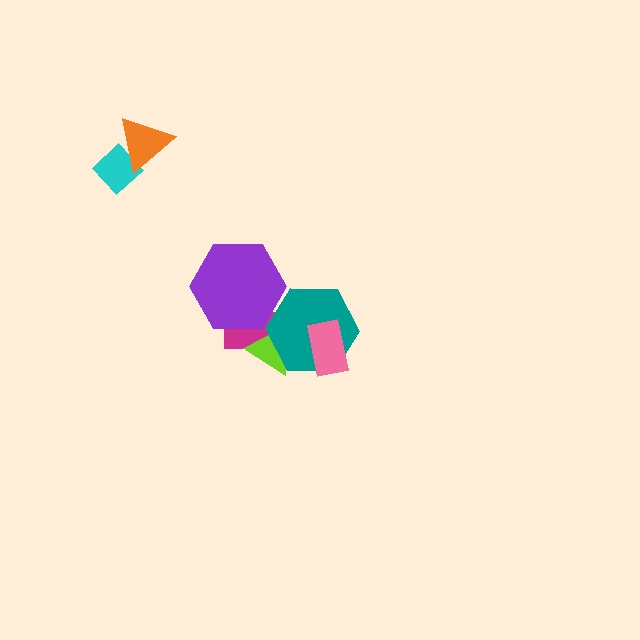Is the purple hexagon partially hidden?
No, no other shape covers it.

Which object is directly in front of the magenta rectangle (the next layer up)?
The lime triangle is directly in front of the magenta rectangle.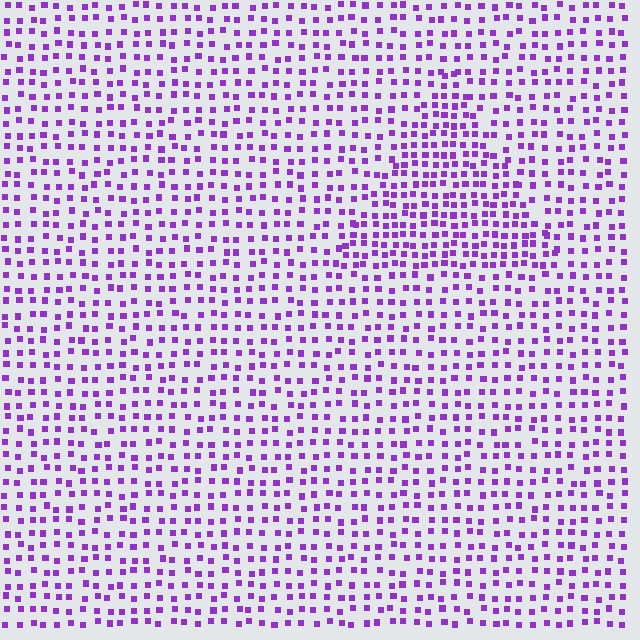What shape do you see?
I see a triangle.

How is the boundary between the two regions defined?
The boundary is defined by a change in element density (approximately 1.7x ratio). All elements are the same color, size, and shape.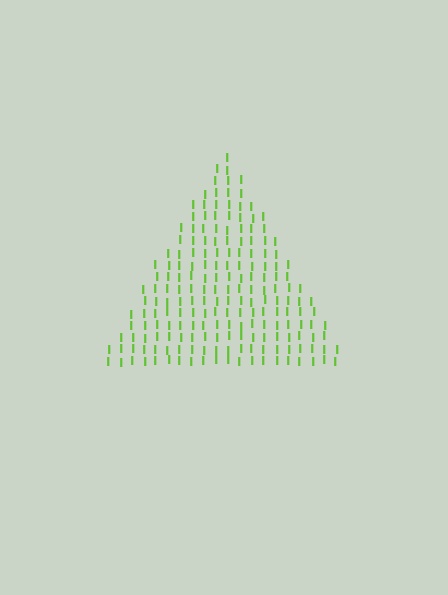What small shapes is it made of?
It is made of small letter I's.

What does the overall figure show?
The overall figure shows a triangle.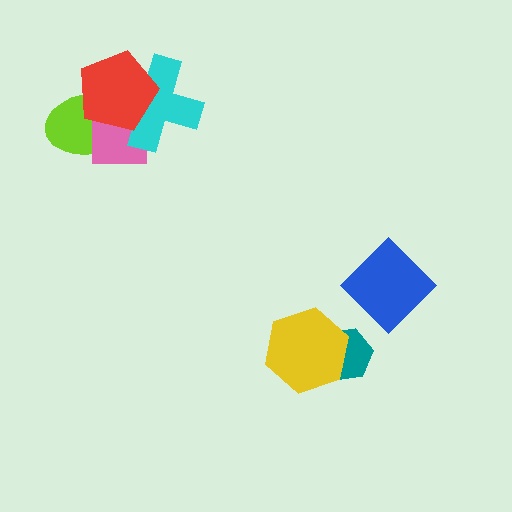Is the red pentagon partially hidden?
No, no other shape covers it.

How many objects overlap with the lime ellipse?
3 objects overlap with the lime ellipse.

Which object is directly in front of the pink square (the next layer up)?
The cyan cross is directly in front of the pink square.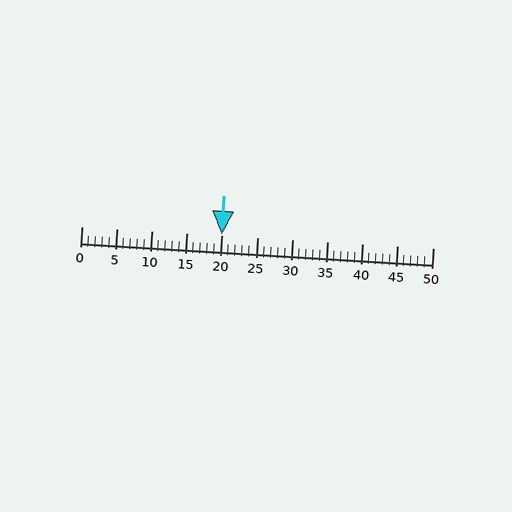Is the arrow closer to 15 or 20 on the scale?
The arrow is closer to 20.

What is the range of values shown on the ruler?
The ruler shows values from 0 to 50.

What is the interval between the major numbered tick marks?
The major tick marks are spaced 5 units apart.